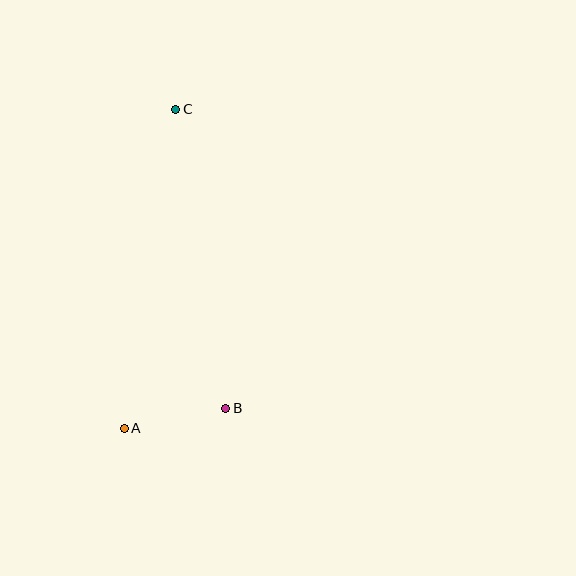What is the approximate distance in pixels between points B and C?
The distance between B and C is approximately 303 pixels.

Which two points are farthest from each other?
Points A and C are farthest from each other.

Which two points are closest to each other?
Points A and B are closest to each other.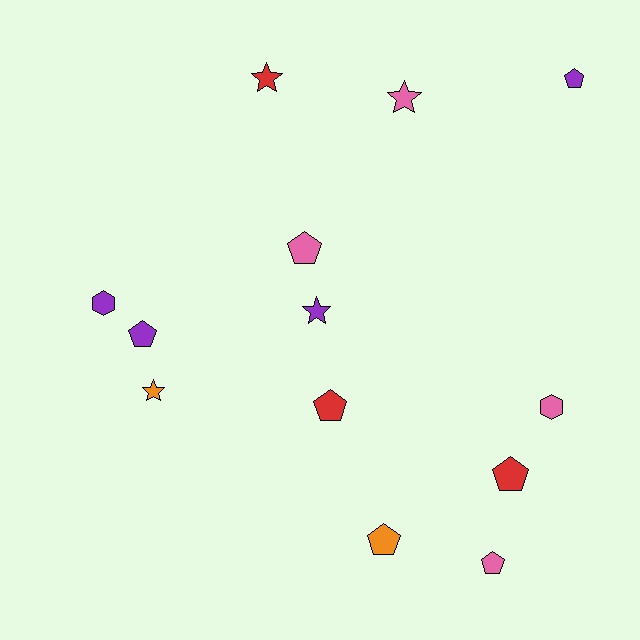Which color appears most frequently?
Pink, with 4 objects.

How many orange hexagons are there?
There are no orange hexagons.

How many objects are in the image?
There are 13 objects.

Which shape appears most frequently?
Pentagon, with 7 objects.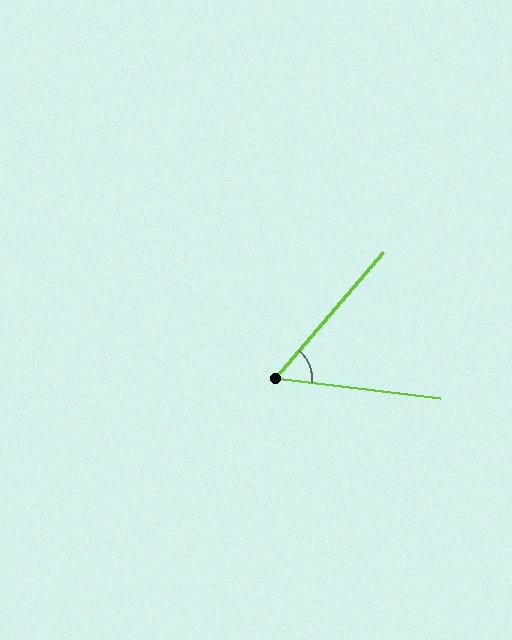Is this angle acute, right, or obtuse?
It is acute.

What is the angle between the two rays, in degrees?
Approximately 57 degrees.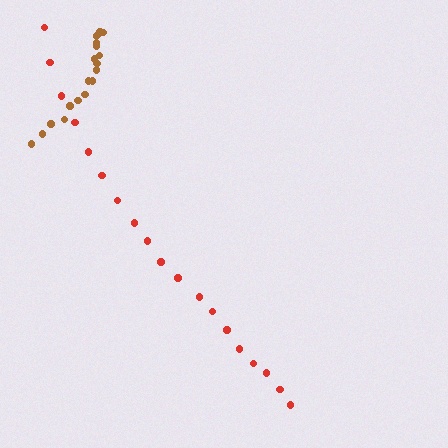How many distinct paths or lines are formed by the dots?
There are 2 distinct paths.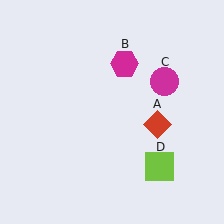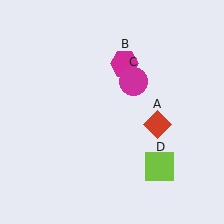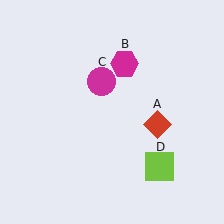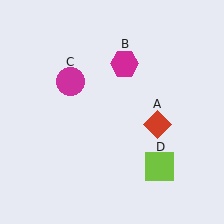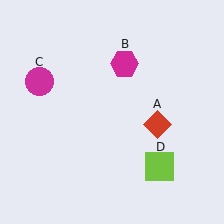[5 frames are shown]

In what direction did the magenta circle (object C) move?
The magenta circle (object C) moved left.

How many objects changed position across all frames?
1 object changed position: magenta circle (object C).